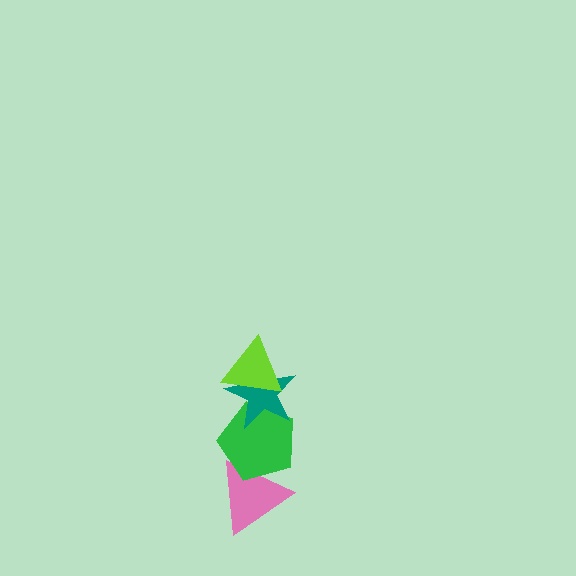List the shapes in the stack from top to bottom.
From top to bottom: the lime triangle, the teal star, the green pentagon, the pink triangle.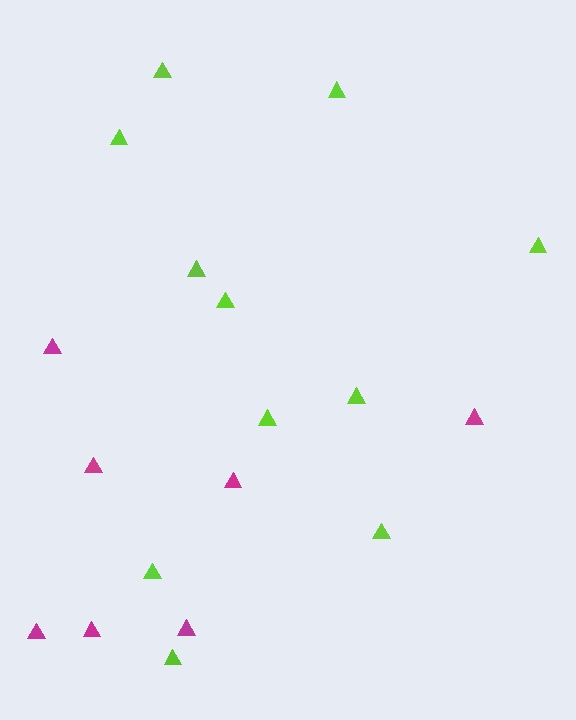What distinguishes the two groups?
There are 2 groups: one group of lime triangles (11) and one group of magenta triangles (7).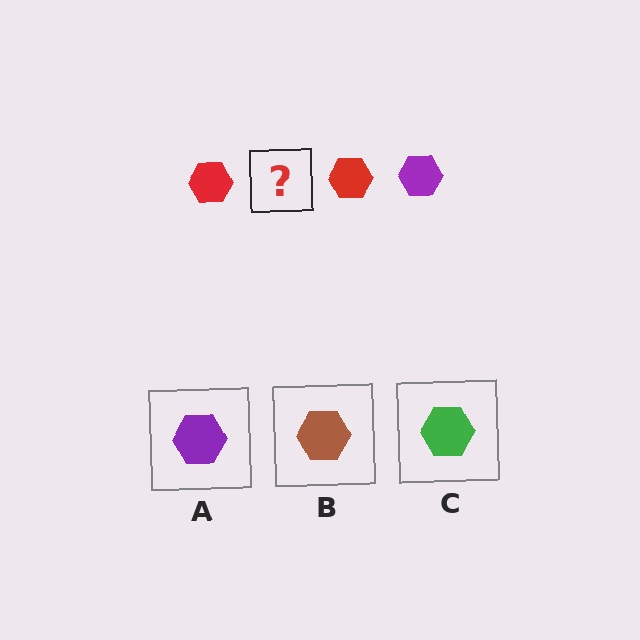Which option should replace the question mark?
Option A.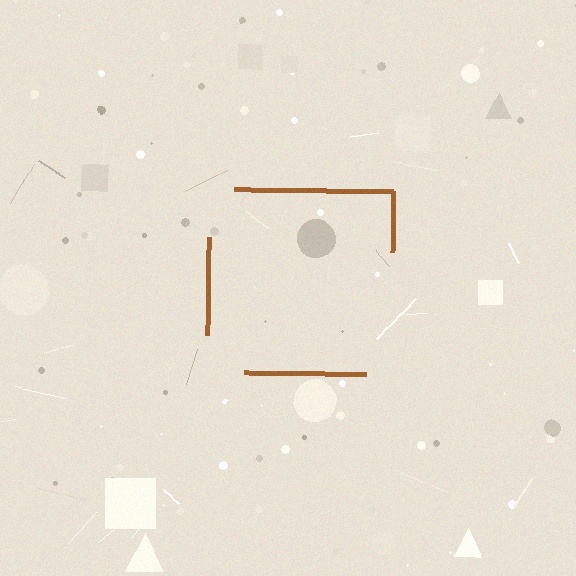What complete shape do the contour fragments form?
The contour fragments form a square.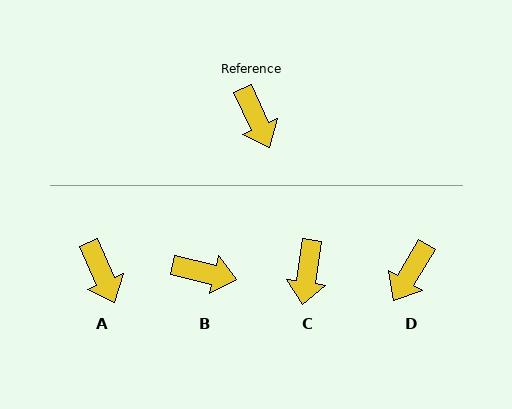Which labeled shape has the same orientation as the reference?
A.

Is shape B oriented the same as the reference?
No, it is off by about 53 degrees.